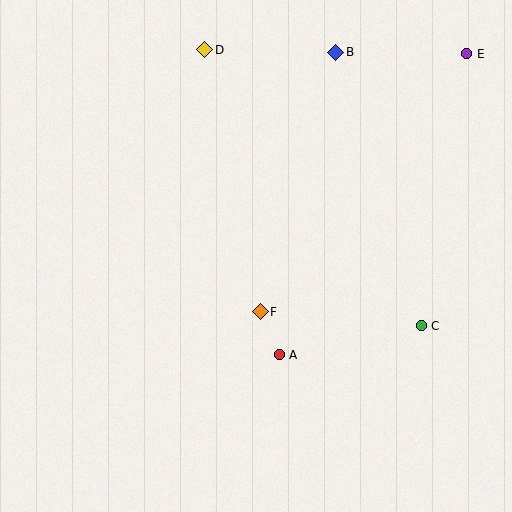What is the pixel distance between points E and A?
The distance between E and A is 355 pixels.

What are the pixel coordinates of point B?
Point B is at (336, 52).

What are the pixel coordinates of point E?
Point E is at (467, 54).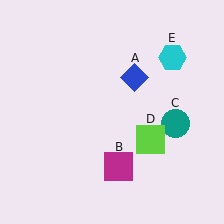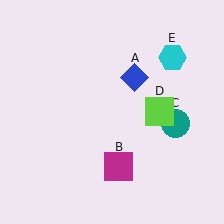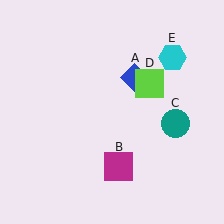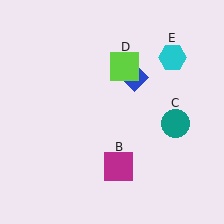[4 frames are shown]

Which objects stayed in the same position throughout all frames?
Blue diamond (object A) and magenta square (object B) and teal circle (object C) and cyan hexagon (object E) remained stationary.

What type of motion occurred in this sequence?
The lime square (object D) rotated counterclockwise around the center of the scene.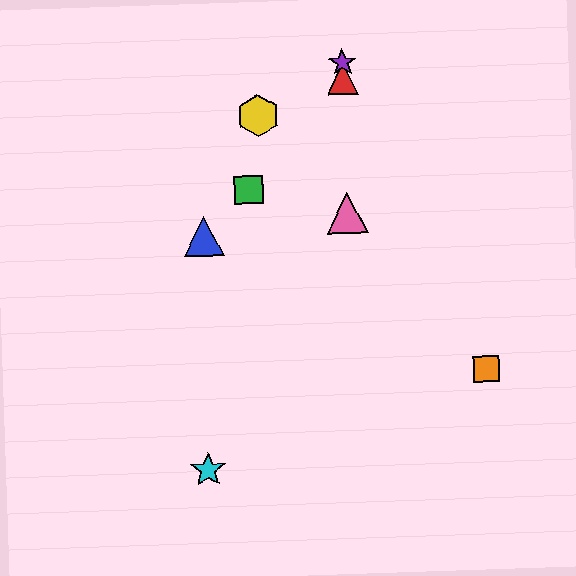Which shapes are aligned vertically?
The red triangle, the purple star, the pink triangle are aligned vertically.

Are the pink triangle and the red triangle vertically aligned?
Yes, both are at x≈347.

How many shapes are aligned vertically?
3 shapes (the red triangle, the purple star, the pink triangle) are aligned vertically.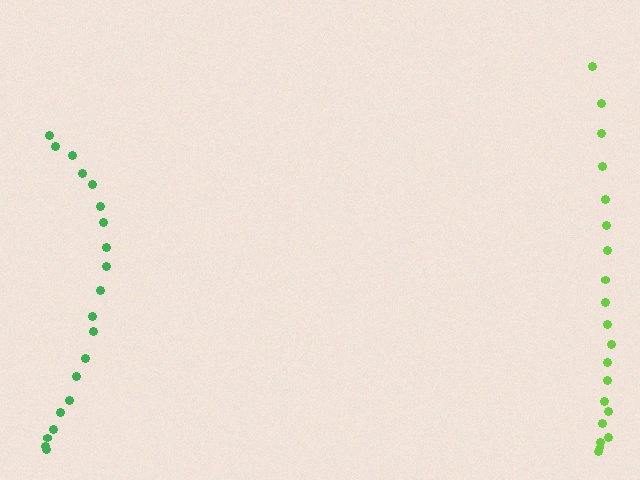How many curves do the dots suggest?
There are 2 distinct paths.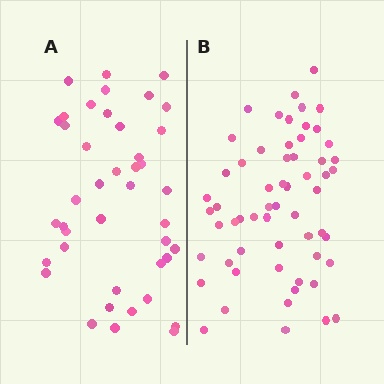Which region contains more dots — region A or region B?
Region B (the right region) has more dots.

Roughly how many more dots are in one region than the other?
Region B has approximately 15 more dots than region A.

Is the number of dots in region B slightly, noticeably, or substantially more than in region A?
Region B has noticeably more, but not dramatically so. The ratio is roughly 1.4 to 1.